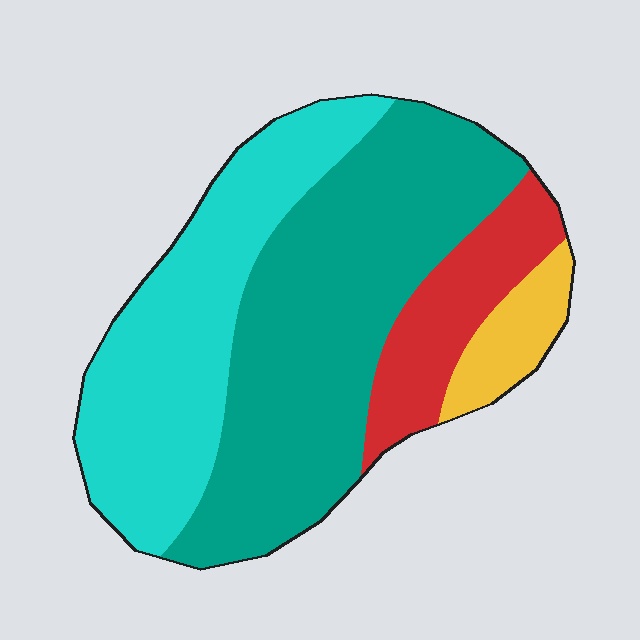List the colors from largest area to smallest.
From largest to smallest: teal, cyan, red, yellow.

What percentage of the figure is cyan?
Cyan covers around 35% of the figure.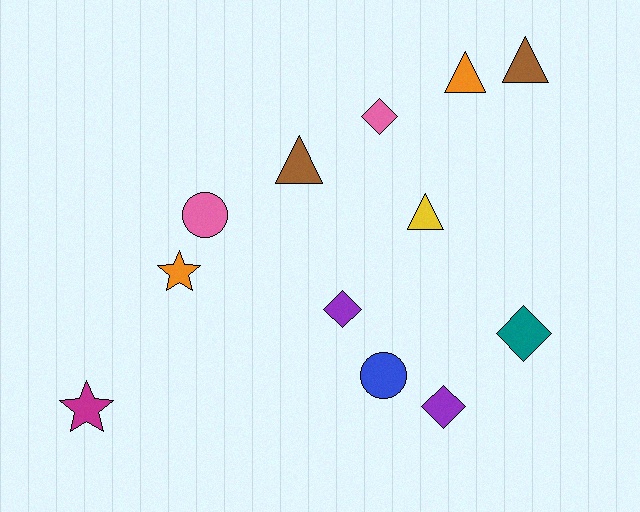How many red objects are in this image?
There are no red objects.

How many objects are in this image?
There are 12 objects.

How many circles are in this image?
There are 2 circles.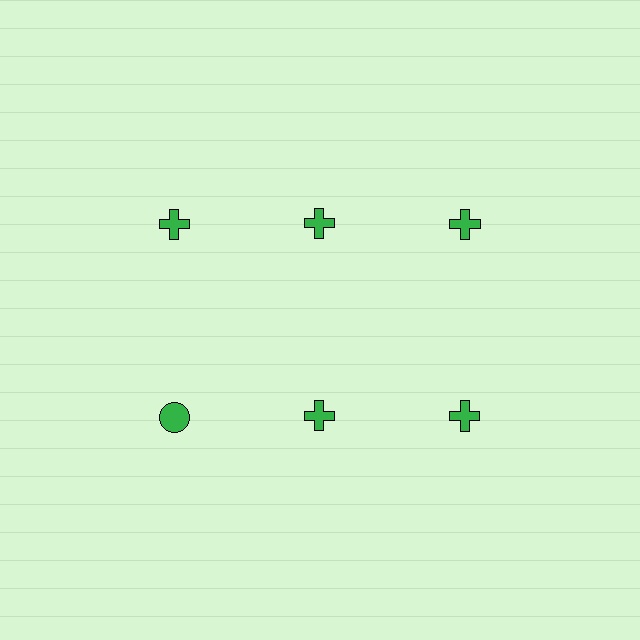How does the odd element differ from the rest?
It has a different shape: circle instead of cross.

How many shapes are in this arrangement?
There are 6 shapes arranged in a grid pattern.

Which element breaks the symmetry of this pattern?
The green circle in the second row, leftmost column breaks the symmetry. All other shapes are green crosses.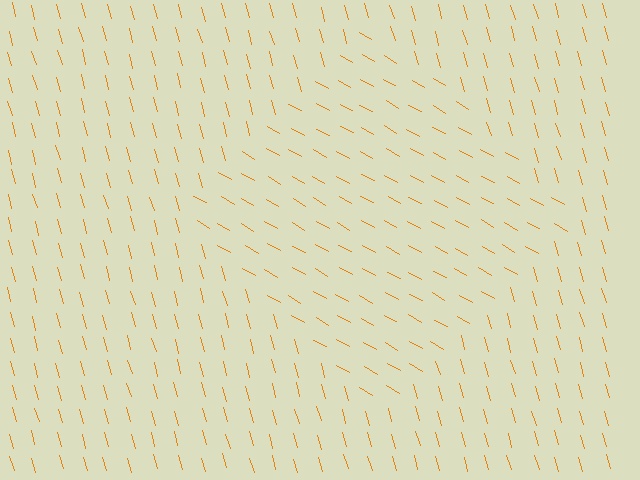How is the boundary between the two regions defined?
The boundary is defined purely by a change in line orientation (approximately 45 degrees difference). All lines are the same color and thickness.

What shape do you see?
I see a diamond.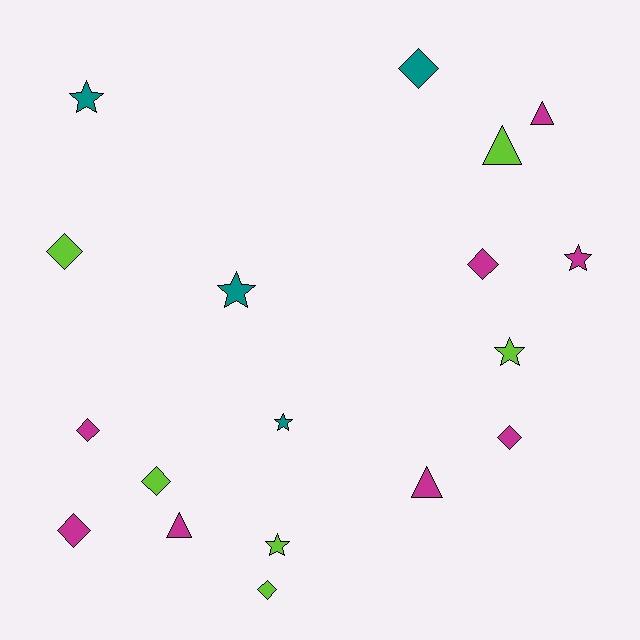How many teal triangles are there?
There are no teal triangles.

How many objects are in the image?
There are 18 objects.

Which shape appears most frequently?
Diamond, with 8 objects.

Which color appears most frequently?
Magenta, with 8 objects.